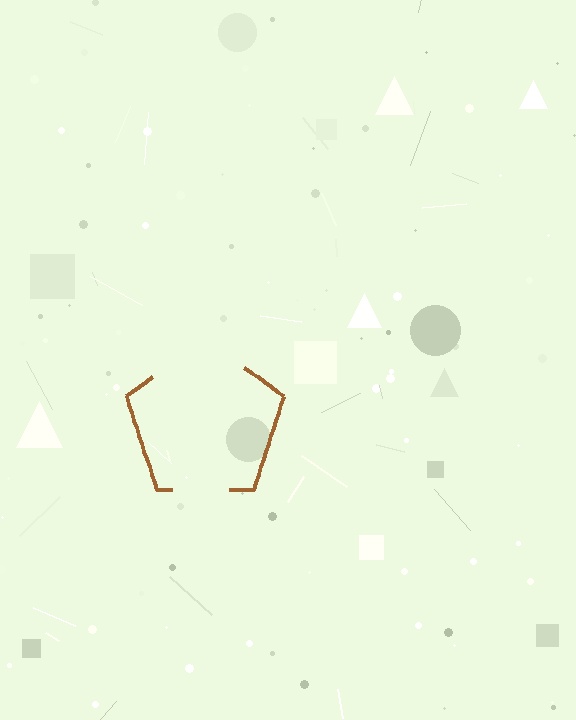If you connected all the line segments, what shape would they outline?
They would outline a pentagon.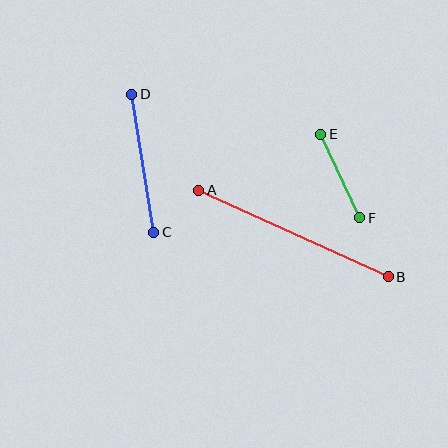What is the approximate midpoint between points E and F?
The midpoint is at approximately (340, 176) pixels.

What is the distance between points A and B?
The distance is approximately 208 pixels.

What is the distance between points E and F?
The distance is approximately 92 pixels.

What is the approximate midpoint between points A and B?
The midpoint is at approximately (294, 233) pixels.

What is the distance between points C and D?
The distance is approximately 139 pixels.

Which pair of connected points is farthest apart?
Points A and B are farthest apart.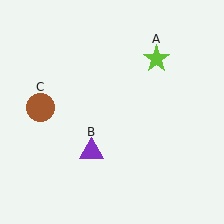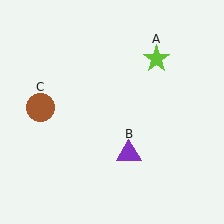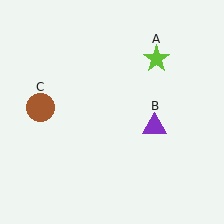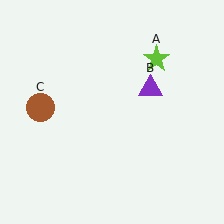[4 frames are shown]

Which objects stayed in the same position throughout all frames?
Lime star (object A) and brown circle (object C) remained stationary.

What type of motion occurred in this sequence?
The purple triangle (object B) rotated counterclockwise around the center of the scene.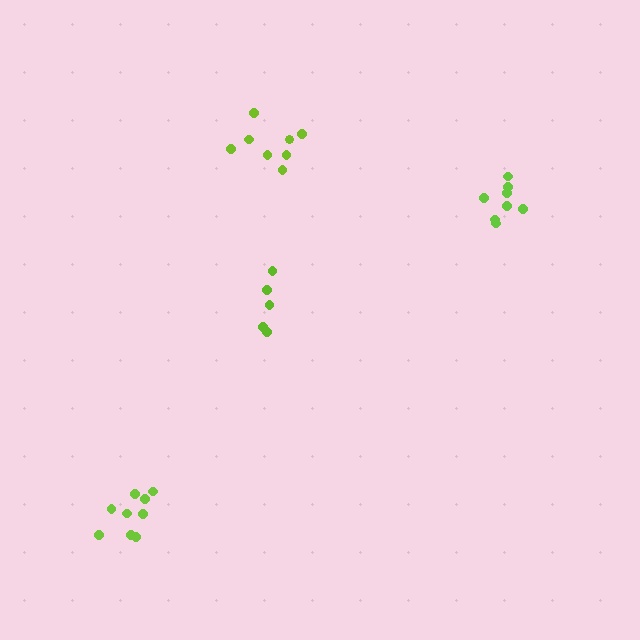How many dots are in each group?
Group 1: 9 dots, Group 2: 5 dots, Group 3: 8 dots, Group 4: 8 dots (30 total).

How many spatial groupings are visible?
There are 4 spatial groupings.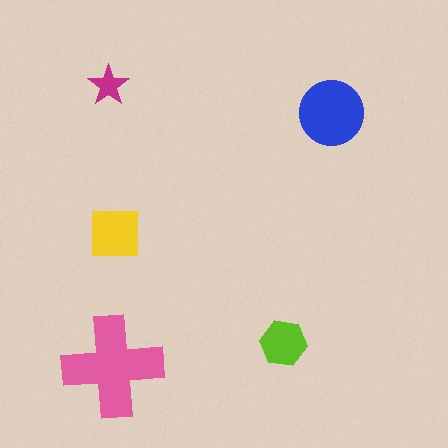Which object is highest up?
The magenta star is topmost.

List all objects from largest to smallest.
The pink cross, the blue circle, the yellow square, the lime hexagon, the magenta star.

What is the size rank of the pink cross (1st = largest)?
1st.